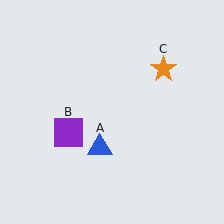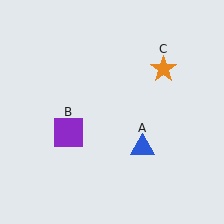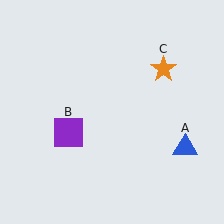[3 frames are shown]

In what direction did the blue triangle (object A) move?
The blue triangle (object A) moved right.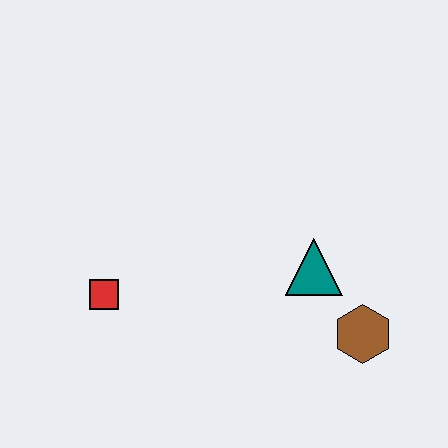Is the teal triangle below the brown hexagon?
No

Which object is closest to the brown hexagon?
The teal triangle is closest to the brown hexagon.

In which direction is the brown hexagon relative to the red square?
The brown hexagon is to the right of the red square.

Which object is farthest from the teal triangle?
The red square is farthest from the teal triangle.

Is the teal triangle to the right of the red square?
Yes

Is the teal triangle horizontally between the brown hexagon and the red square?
Yes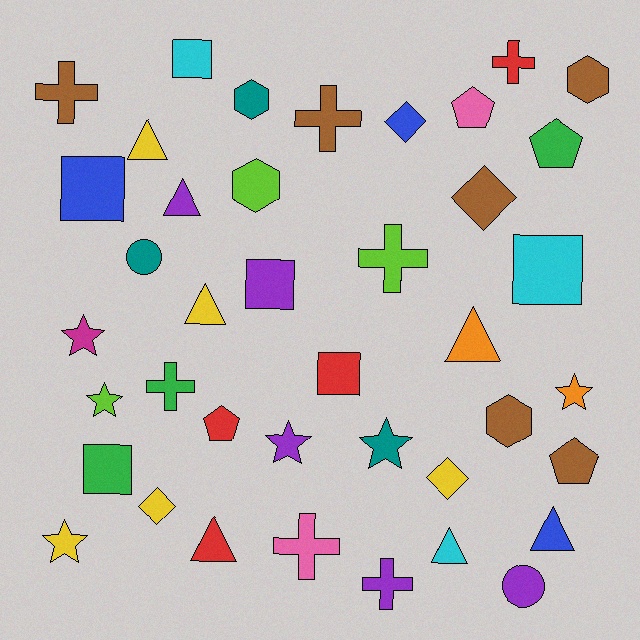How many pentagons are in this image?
There are 4 pentagons.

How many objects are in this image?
There are 40 objects.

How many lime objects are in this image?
There are 3 lime objects.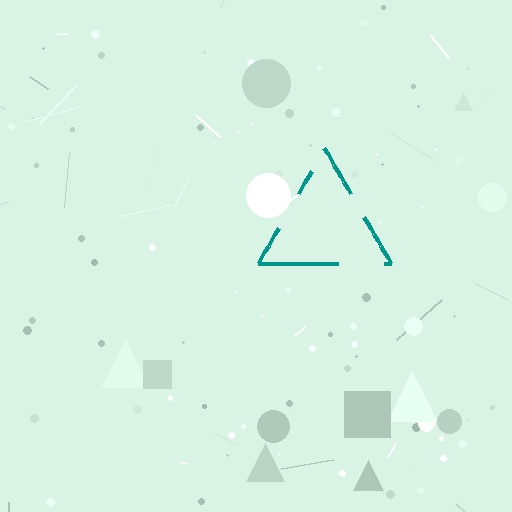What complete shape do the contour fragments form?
The contour fragments form a triangle.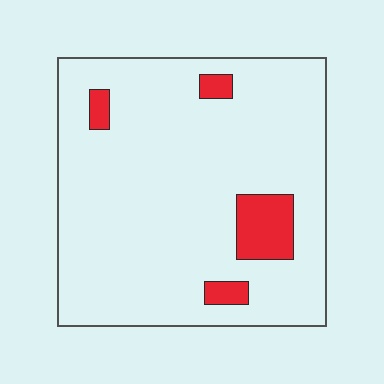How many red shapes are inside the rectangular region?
4.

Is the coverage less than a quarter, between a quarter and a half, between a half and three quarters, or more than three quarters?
Less than a quarter.